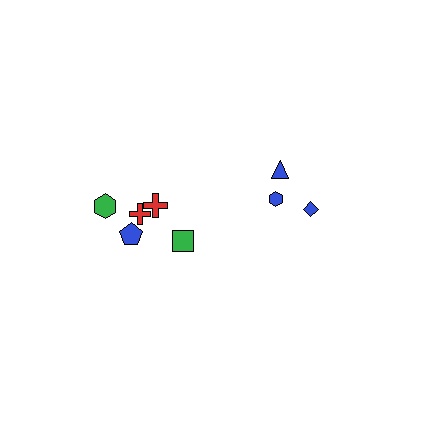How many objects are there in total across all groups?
There are 8 objects.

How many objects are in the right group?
There are 3 objects.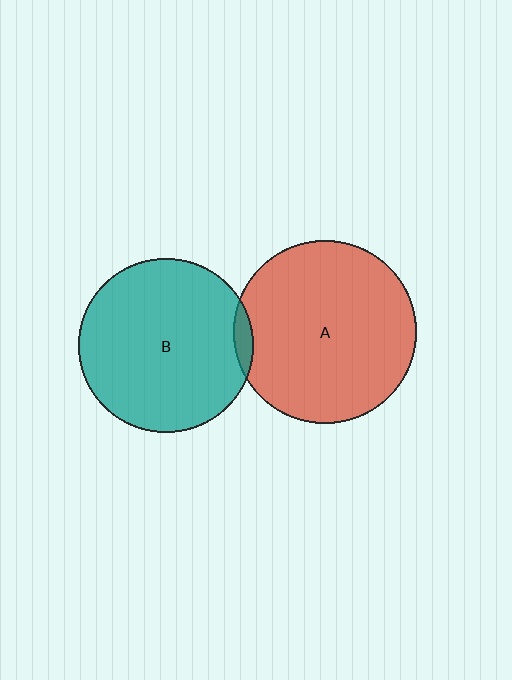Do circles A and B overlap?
Yes.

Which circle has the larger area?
Circle A (red).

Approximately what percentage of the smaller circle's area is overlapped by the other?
Approximately 5%.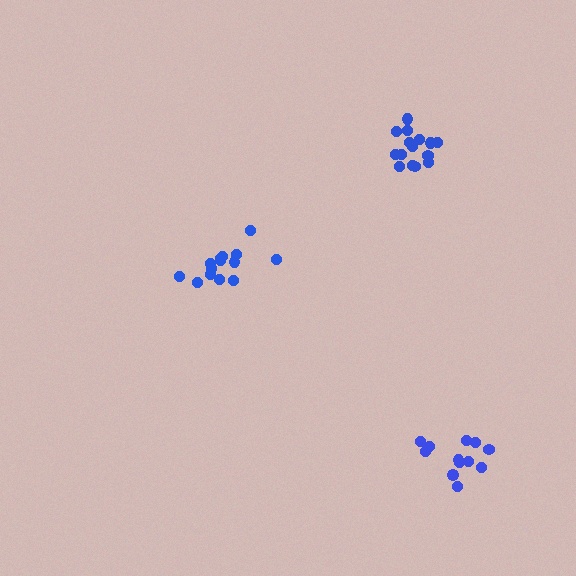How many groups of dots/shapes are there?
There are 3 groups.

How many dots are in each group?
Group 1: 15 dots, Group 2: 12 dots, Group 3: 14 dots (41 total).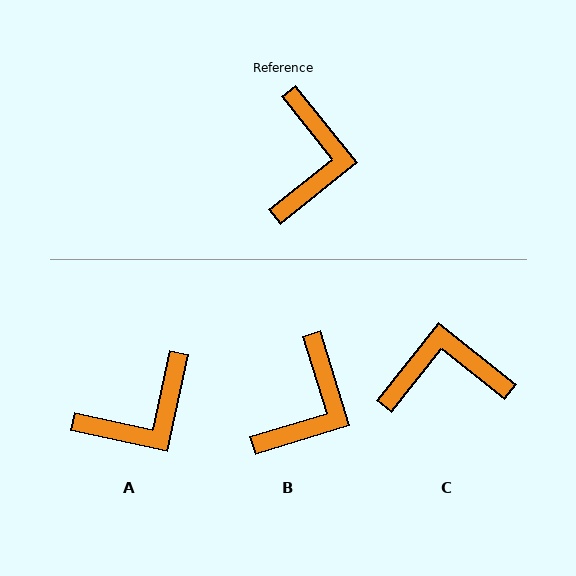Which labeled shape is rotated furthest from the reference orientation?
C, about 103 degrees away.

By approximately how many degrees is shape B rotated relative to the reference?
Approximately 22 degrees clockwise.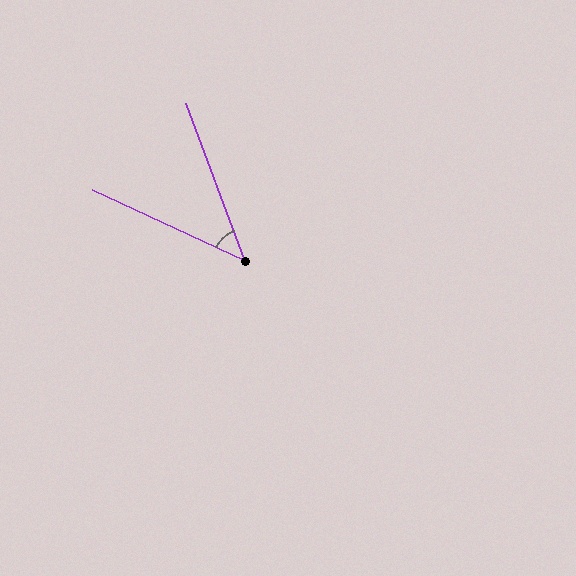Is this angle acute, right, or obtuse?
It is acute.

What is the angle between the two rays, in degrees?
Approximately 45 degrees.